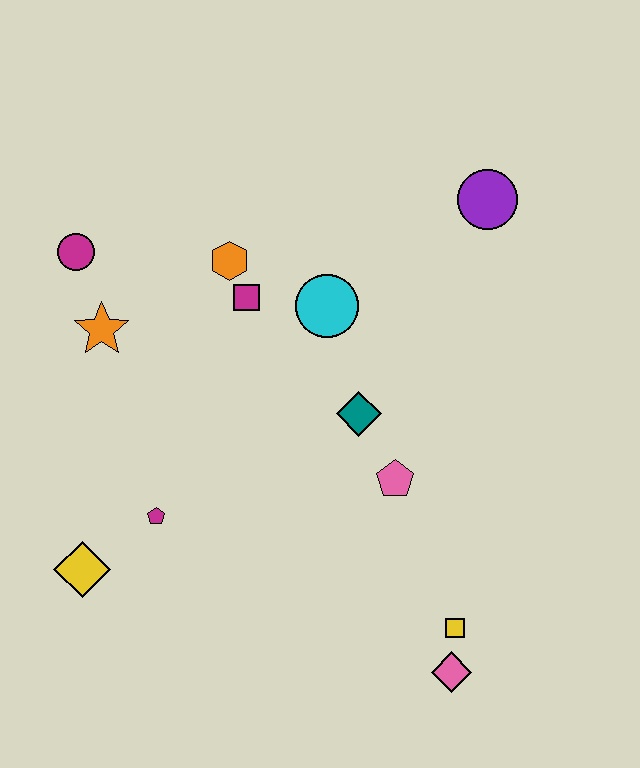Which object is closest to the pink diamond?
The yellow square is closest to the pink diamond.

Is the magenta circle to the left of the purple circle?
Yes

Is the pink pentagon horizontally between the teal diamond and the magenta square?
No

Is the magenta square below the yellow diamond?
No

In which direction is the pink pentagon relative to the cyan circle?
The pink pentagon is below the cyan circle.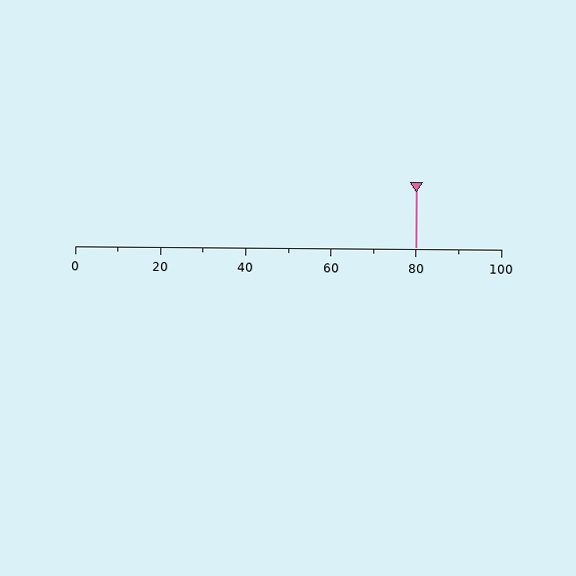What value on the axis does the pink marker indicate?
The marker indicates approximately 80.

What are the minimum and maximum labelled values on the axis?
The axis runs from 0 to 100.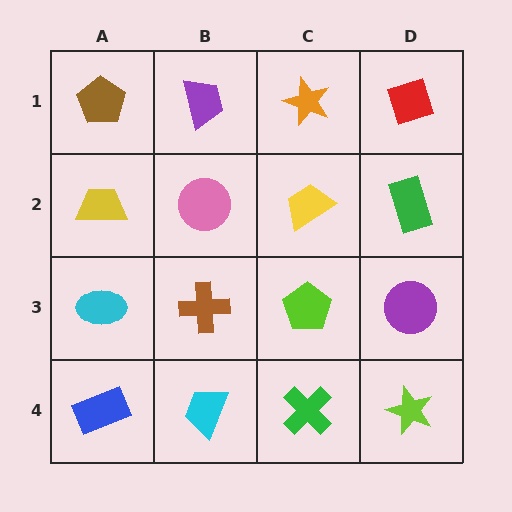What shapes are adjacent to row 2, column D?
A red diamond (row 1, column D), a purple circle (row 3, column D), a yellow trapezoid (row 2, column C).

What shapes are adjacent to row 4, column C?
A lime pentagon (row 3, column C), a cyan trapezoid (row 4, column B), a lime star (row 4, column D).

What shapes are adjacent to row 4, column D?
A purple circle (row 3, column D), a green cross (row 4, column C).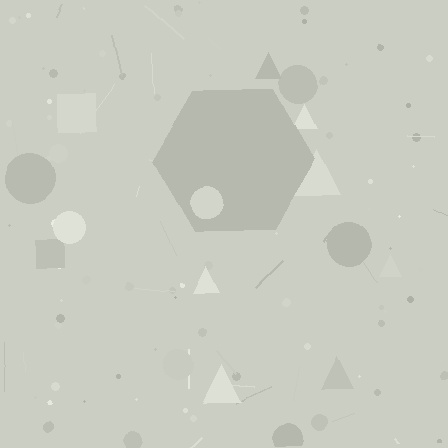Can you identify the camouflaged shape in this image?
The camouflaged shape is a hexagon.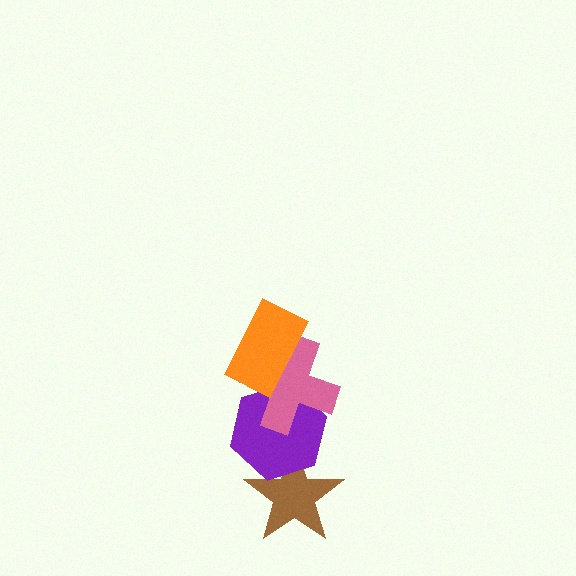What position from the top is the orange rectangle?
The orange rectangle is 1st from the top.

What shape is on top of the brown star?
The purple hexagon is on top of the brown star.